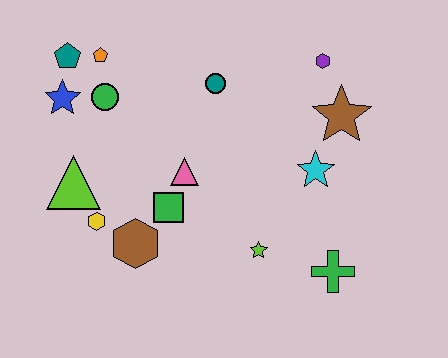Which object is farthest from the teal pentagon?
The green cross is farthest from the teal pentagon.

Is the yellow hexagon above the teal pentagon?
No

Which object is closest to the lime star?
The green cross is closest to the lime star.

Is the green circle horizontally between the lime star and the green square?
No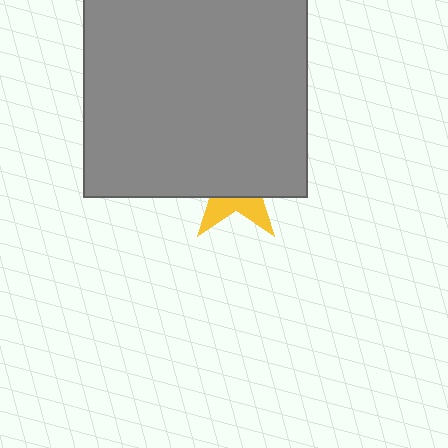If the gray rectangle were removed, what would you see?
You would see the complete yellow star.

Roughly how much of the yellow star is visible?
A small part of it is visible (roughly 31%).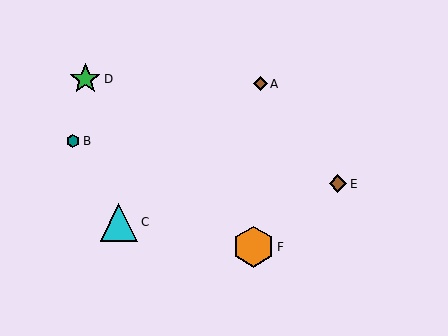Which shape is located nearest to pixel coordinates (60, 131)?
The teal hexagon (labeled B) at (73, 141) is nearest to that location.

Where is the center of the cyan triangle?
The center of the cyan triangle is at (119, 222).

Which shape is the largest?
The orange hexagon (labeled F) is the largest.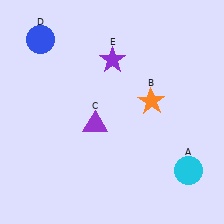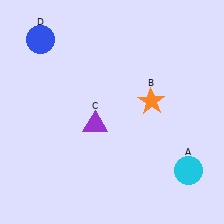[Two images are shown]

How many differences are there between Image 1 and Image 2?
There is 1 difference between the two images.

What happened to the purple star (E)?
The purple star (E) was removed in Image 2. It was in the top-right area of Image 1.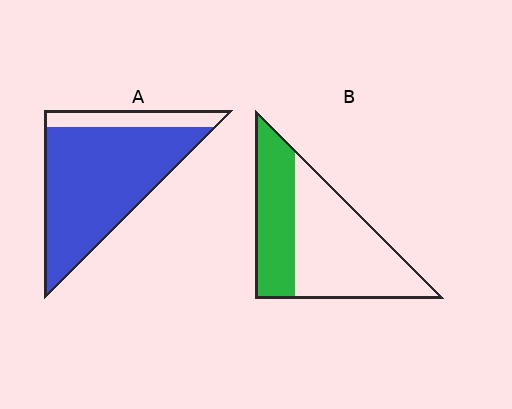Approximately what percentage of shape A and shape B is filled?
A is approximately 85% and B is approximately 40%.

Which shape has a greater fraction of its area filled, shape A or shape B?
Shape A.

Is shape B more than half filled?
No.